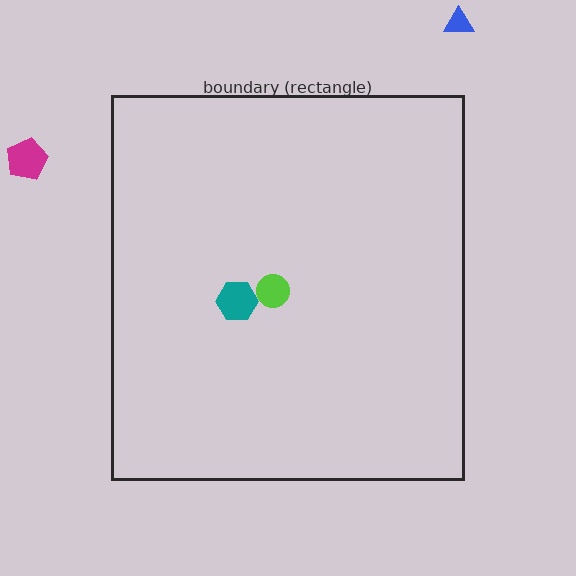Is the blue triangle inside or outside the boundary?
Outside.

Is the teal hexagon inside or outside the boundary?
Inside.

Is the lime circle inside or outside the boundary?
Inside.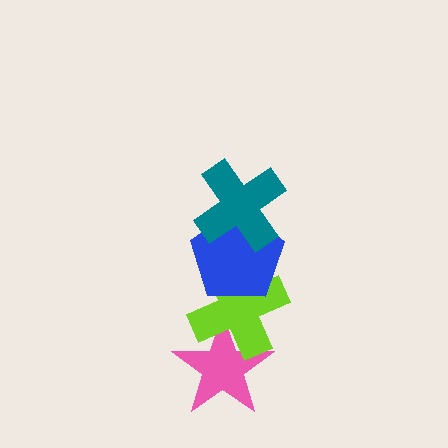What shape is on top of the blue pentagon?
The teal cross is on top of the blue pentagon.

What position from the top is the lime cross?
The lime cross is 3rd from the top.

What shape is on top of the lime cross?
The blue pentagon is on top of the lime cross.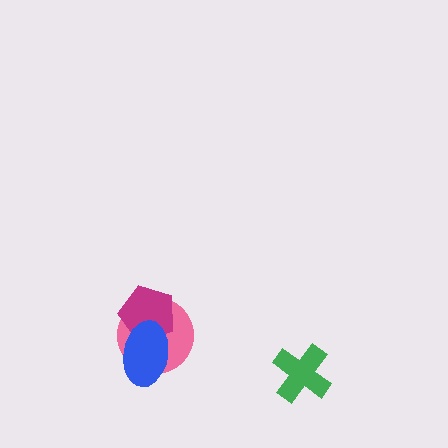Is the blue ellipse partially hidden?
No, no other shape covers it.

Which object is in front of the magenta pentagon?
The blue ellipse is in front of the magenta pentagon.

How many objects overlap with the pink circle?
2 objects overlap with the pink circle.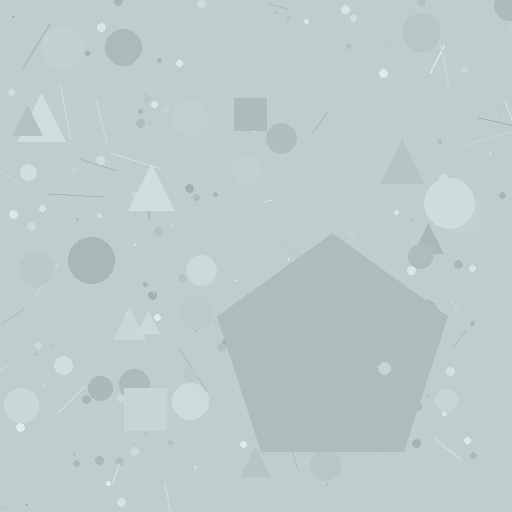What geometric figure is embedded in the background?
A pentagon is embedded in the background.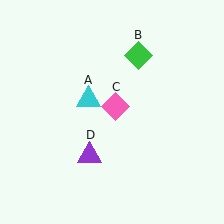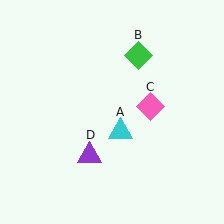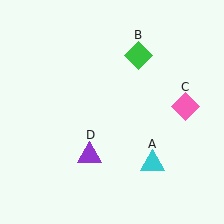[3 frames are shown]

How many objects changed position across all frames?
2 objects changed position: cyan triangle (object A), pink diamond (object C).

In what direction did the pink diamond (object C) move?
The pink diamond (object C) moved right.